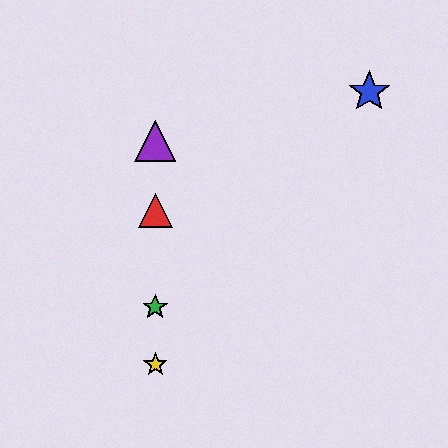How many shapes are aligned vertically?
4 shapes (the red triangle, the green star, the yellow star, the purple triangle) are aligned vertically.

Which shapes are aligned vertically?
The red triangle, the green star, the yellow star, the purple triangle are aligned vertically.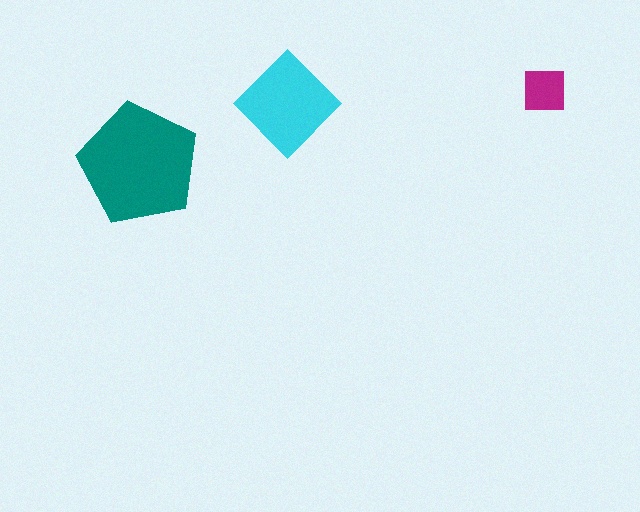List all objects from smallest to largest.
The magenta square, the cyan diamond, the teal pentagon.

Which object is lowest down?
The teal pentagon is bottommost.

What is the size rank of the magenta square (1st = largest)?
3rd.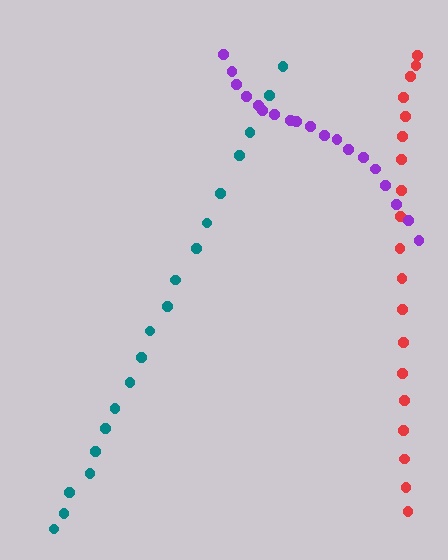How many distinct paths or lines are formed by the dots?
There are 3 distinct paths.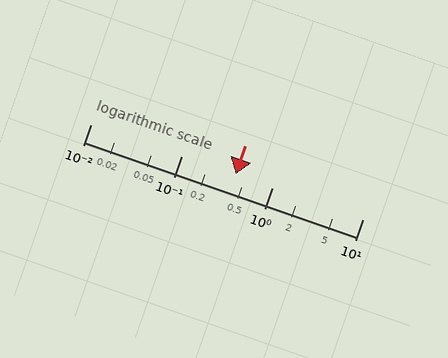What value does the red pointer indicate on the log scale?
The pointer indicates approximately 0.4.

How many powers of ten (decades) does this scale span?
The scale spans 3 decades, from 0.01 to 10.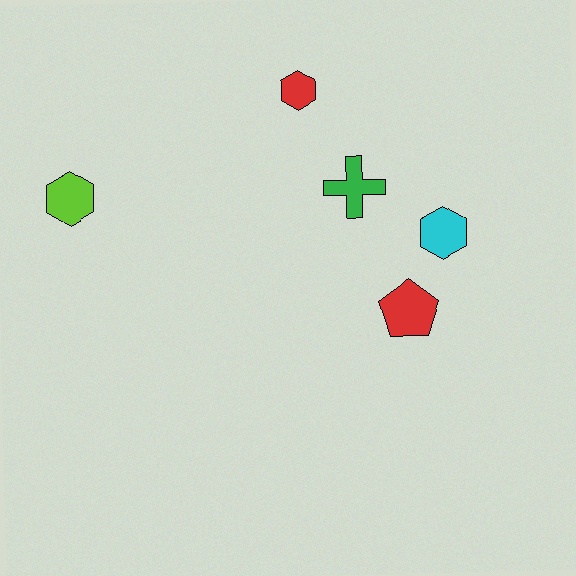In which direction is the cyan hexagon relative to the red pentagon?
The cyan hexagon is above the red pentagon.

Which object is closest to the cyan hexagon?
The red pentagon is closest to the cyan hexagon.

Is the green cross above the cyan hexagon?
Yes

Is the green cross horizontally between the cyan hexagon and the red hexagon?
Yes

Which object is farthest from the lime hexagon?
The cyan hexagon is farthest from the lime hexagon.